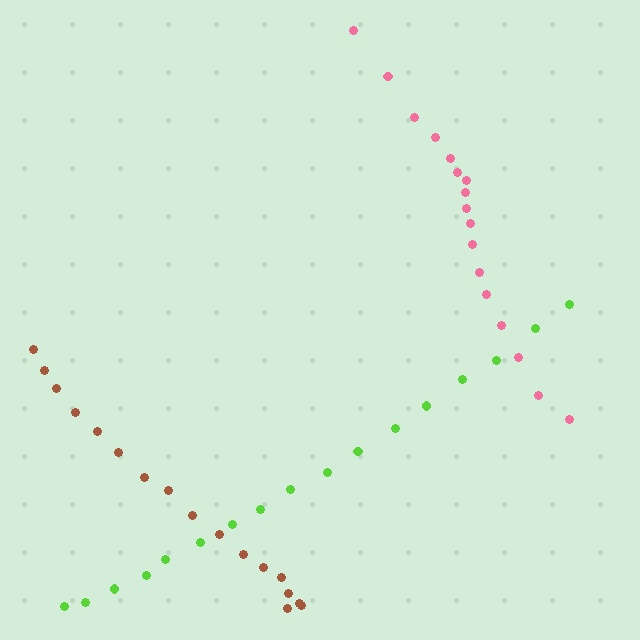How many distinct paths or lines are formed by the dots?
There are 3 distinct paths.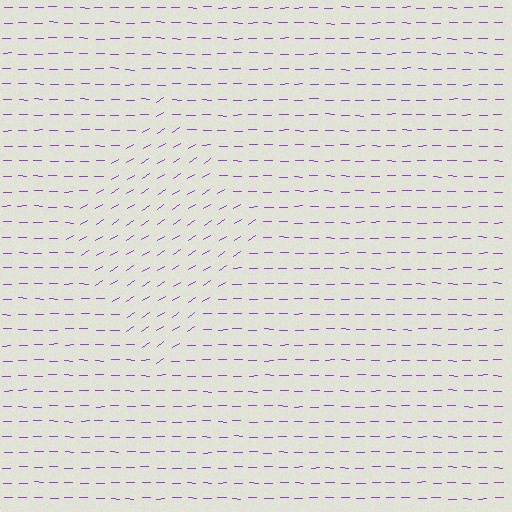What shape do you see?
I see a diamond.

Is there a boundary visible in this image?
Yes, there is a texture boundary formed by a change in line orientation.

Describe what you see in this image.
The image is filled with small purple line segments. A diamond region in the image has lines oriented differently from the surrounding lines, creating a visible texture boundary.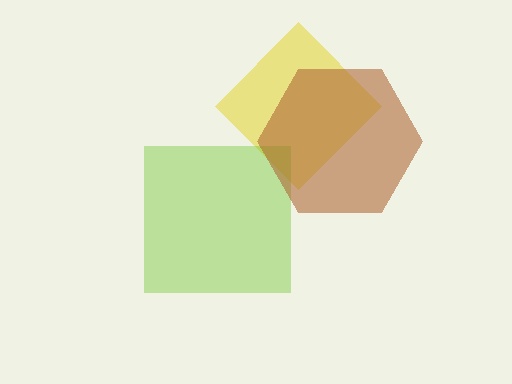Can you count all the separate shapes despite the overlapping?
Yes, there are 3 separate shapes.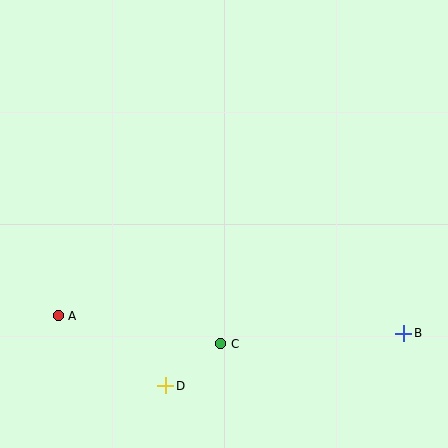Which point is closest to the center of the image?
Point C at (221, 344) is closest to the center.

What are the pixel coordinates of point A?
Point A is at (58, 316).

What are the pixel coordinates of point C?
Point C is at (221, 344).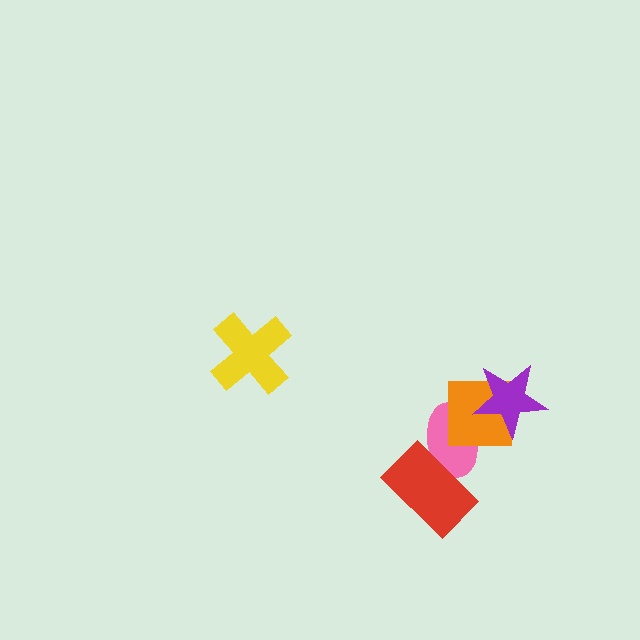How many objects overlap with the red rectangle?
1 object overlaps with the red rectangle.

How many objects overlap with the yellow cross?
0 objects overlap with the yellow cross.